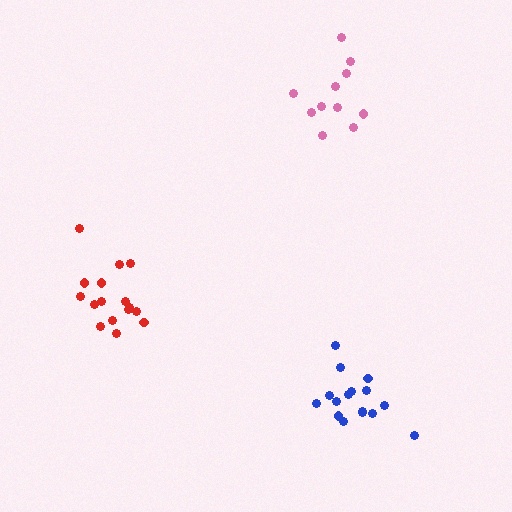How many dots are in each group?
Group 1: 16 dots, Group 2: 16 dots, Group 3: 11 dots (43 total).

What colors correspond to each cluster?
The clusters are colored: red, blue, pink.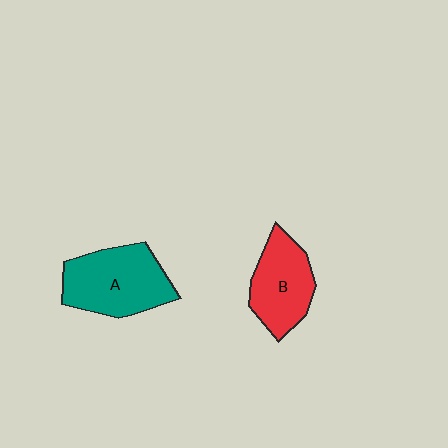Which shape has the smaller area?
Shape B (red).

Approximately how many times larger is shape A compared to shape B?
Approximately 1.3 times.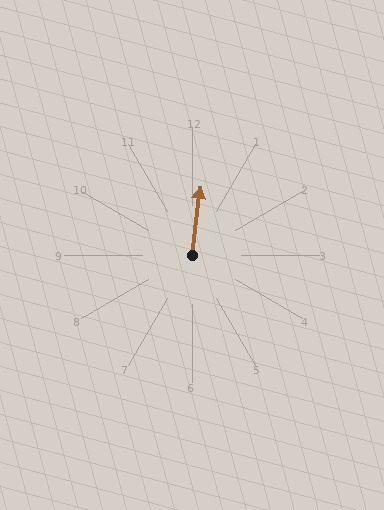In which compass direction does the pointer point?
North.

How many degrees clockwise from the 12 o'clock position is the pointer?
Approximately 7 degrees.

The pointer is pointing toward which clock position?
Roughly 12 o'clock.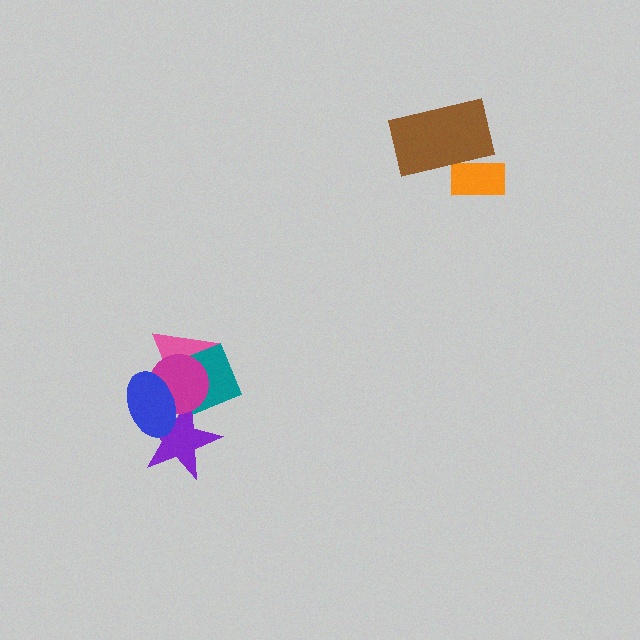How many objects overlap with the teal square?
2 objects overlap with the teal square.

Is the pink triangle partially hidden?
Yes, it is partially covered by another shape.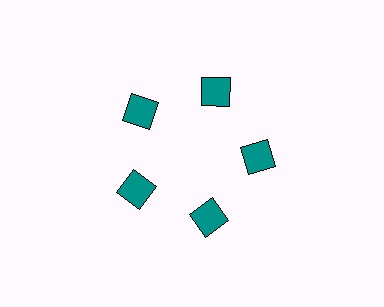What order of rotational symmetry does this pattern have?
This pattern has 5-fold rotational symmetry.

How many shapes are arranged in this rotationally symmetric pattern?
There are 5 shapes, arranged in 5 groups of 1.